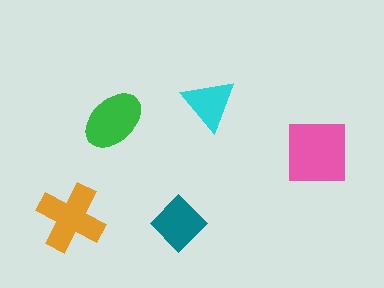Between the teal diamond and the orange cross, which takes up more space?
The orange cross.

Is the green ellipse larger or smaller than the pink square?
Smaller.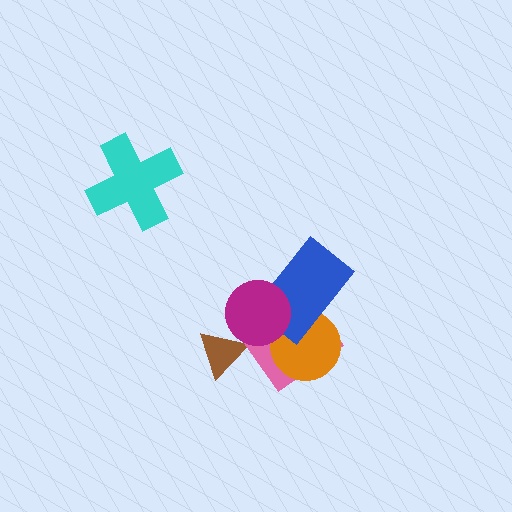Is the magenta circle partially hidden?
No, no other shape covers it.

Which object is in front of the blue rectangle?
The magenta circle is in front of the blue rectangle.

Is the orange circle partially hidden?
Yes, it is partially covered by another shape.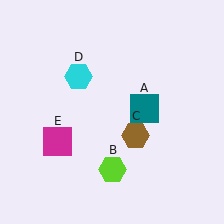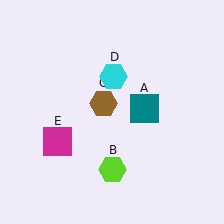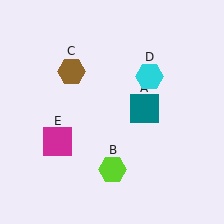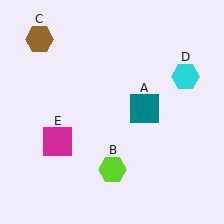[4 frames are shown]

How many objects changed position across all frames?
2 objects changed position: brown hexagon (object C), cyan hexagon (object D).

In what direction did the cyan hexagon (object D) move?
The cyan hexagon (object D) moved right.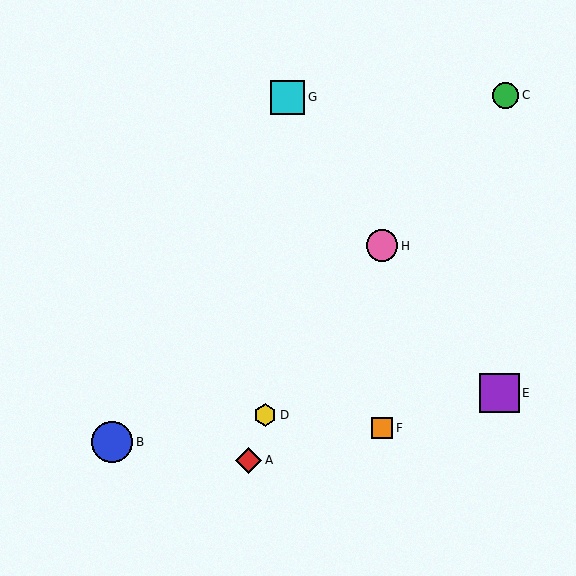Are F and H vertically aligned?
Yes, both are at x≈382.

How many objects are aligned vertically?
2 objects (F, H) are aligned vertically.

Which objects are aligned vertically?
Objects F, H are aligned vertically.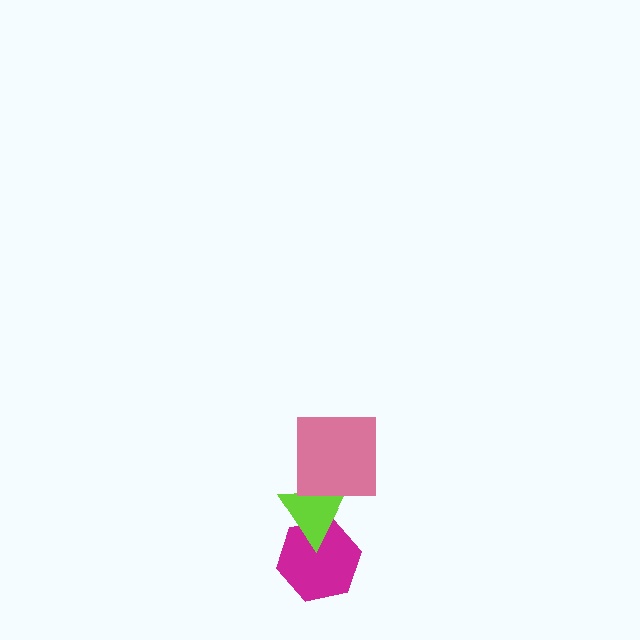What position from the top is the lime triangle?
The lime triangle is 2nd from the top.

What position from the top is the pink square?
The pink square is 1st from the top.